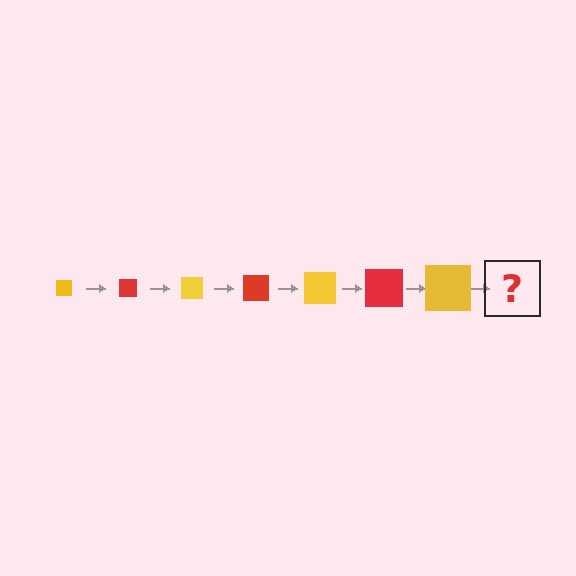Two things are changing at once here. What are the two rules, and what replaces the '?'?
The two rules are that the square grows larger each step and the color cycles through yellow and red. The '?' should be a red square, larger than the previous one.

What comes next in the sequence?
The next element should be a red square, larger than the previous one.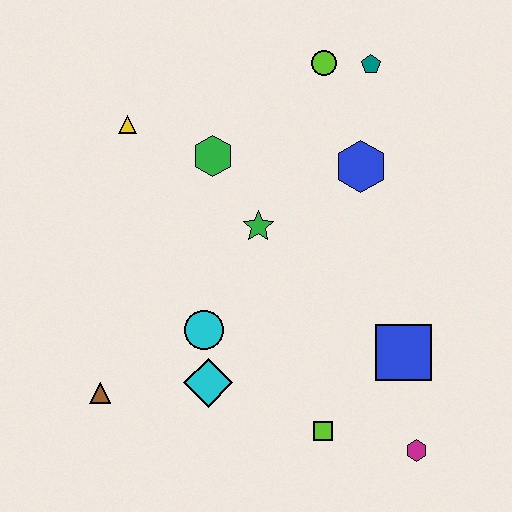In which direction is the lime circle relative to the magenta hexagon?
The lime circle is above the magenta hexagon.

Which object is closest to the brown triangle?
The cyan diamond is closest to the brown triangle.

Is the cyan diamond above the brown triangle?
Yes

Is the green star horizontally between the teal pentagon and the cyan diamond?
Yes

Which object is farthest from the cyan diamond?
The teal pentagon is farthest from the cyan diamond.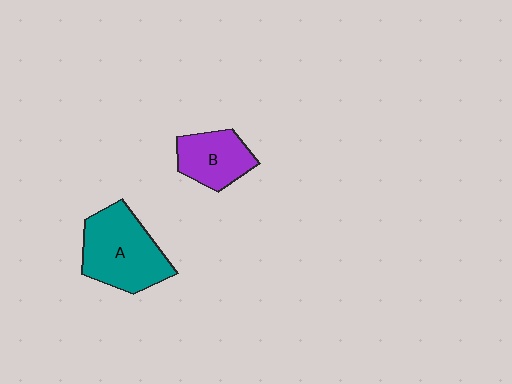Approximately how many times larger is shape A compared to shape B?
Approximately 1.6 times.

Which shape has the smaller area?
Shape B (purple).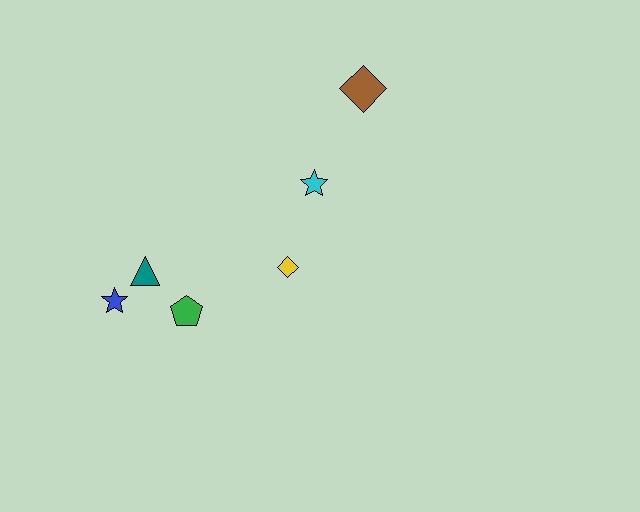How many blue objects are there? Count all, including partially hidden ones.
There is 1 blue object.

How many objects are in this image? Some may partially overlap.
There are 6 objects.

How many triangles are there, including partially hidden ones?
There is 1 triangle.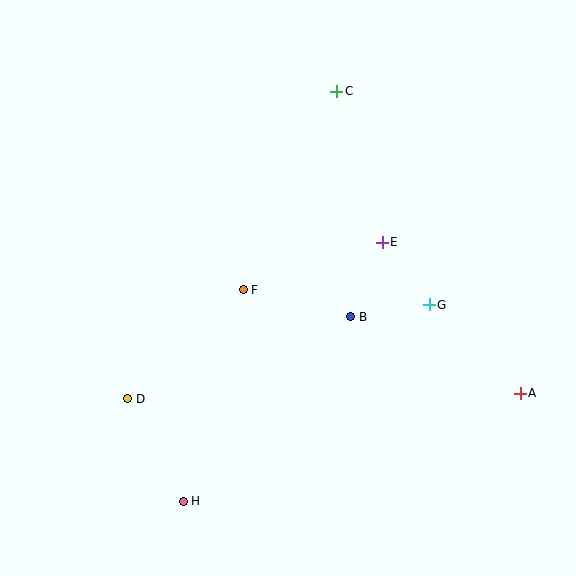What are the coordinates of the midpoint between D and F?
The midpoint between D and F is at (185, 344).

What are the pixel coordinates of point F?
Point F is at (243, 290).